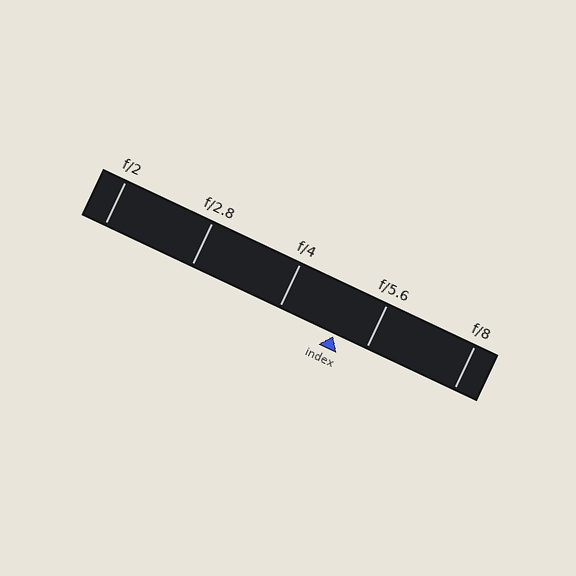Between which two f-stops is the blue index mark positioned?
The index mark is between f/4 and f/5.6.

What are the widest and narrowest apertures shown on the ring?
The widest aperture shown is f/2 and the narrowest is f/8.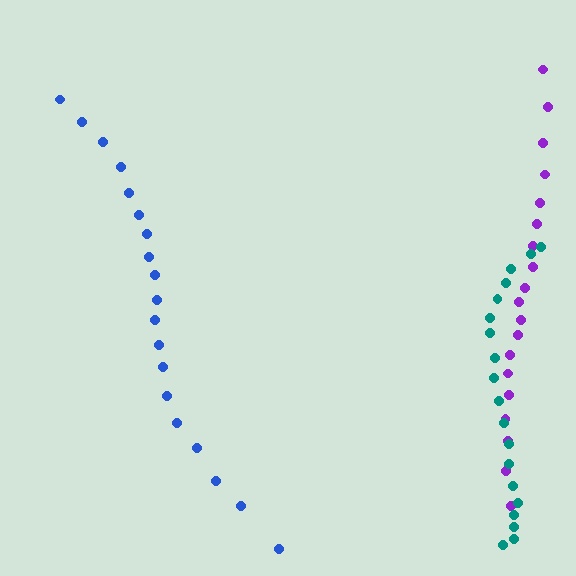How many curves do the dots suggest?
There are 3 distinct paths.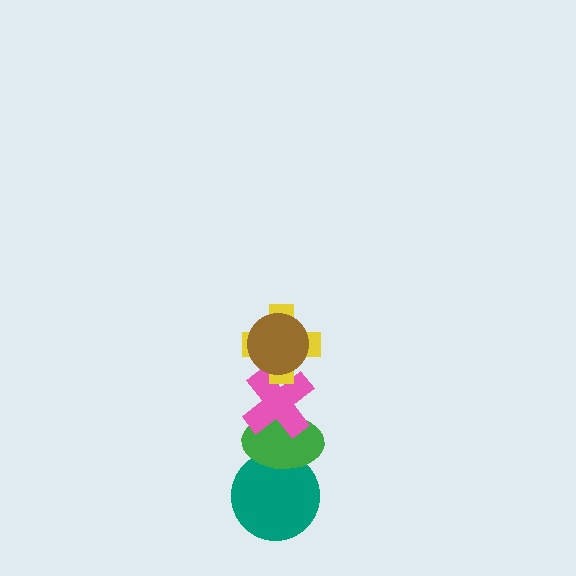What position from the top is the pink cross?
The pink cross is 3rd from the top.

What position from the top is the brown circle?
The brown circle is 1st from the top.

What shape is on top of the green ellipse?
The pink cross is on top of the green ellipse.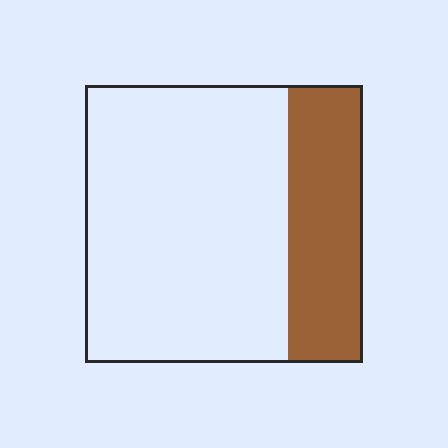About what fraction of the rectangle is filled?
About one quarter (1/4).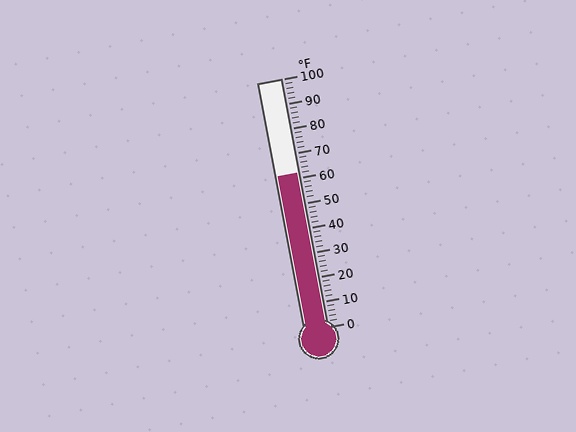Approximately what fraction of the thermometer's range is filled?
The thermometer is filled to approximately 60% of its range.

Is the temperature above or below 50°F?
The temperature is above 50°F.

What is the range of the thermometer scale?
The thermometer scale ranges from 0°F to 100°F.